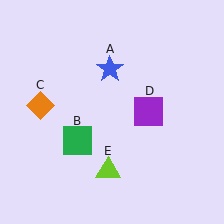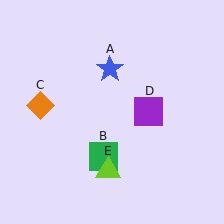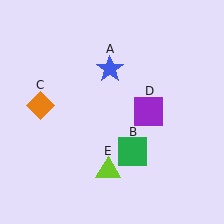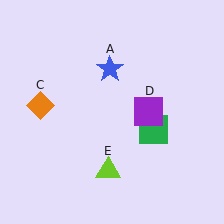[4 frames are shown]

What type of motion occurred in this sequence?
The green square (object B) rotated counterclockwise around the center of the scene.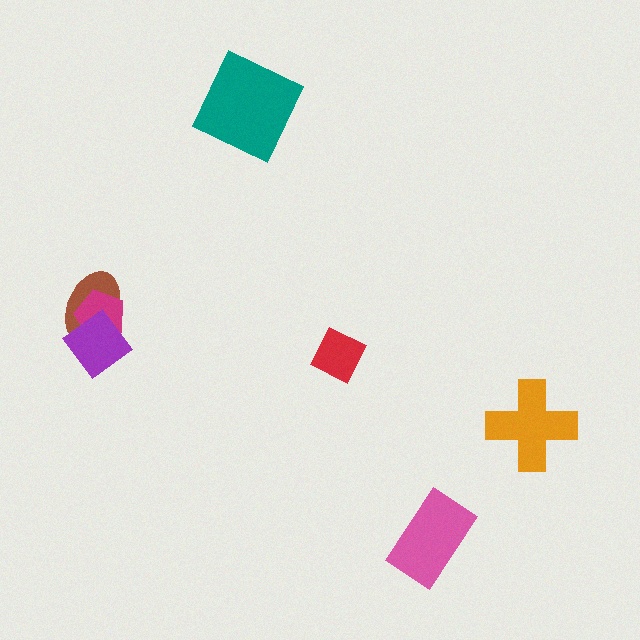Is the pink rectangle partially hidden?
No, no other shape covers it.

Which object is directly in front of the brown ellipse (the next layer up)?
The magenta pentagon is directly in front of the brown ellipse.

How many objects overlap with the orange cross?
0 objects overlap with the orange cross.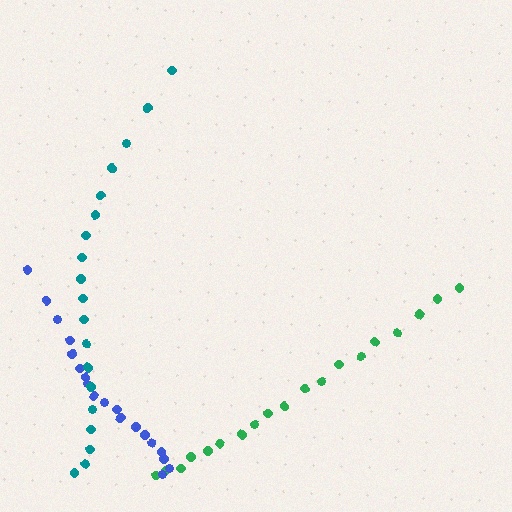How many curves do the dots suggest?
There are 3 distinct paths.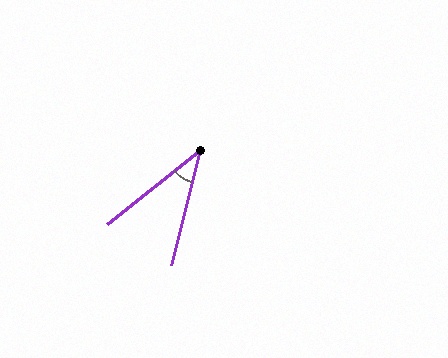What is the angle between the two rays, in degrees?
Approximately 37 degrees.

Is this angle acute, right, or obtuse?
It is acute.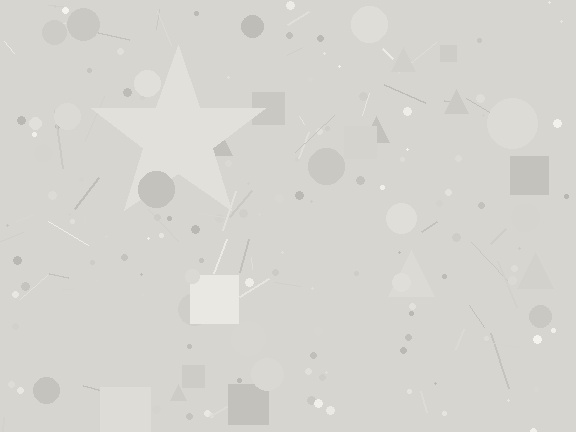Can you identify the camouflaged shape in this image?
The camouflaged shape is a star.